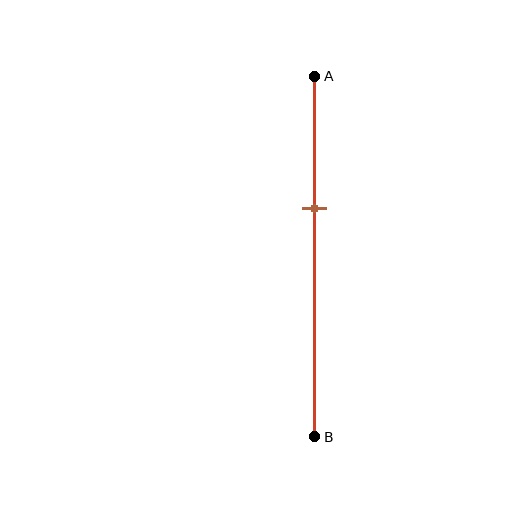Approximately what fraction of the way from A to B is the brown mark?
The brown mark is approximately 35% of the way from A to B.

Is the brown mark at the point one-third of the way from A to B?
No, the mark is at about 35% from A, not at the 33% one-third point.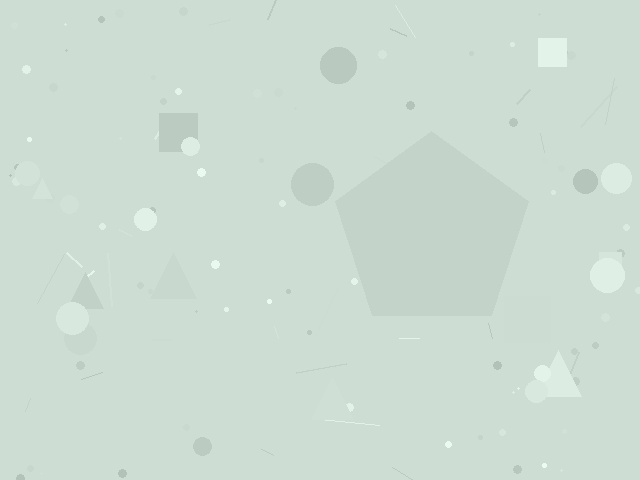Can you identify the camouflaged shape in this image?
The camouflaged shape is a pentagon.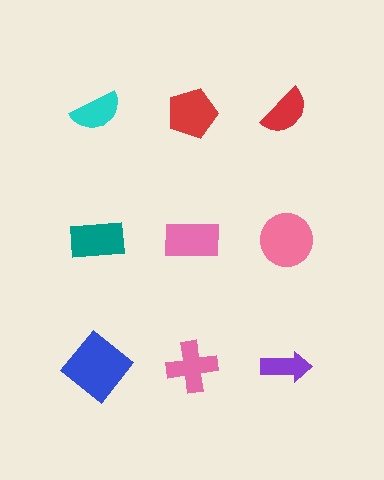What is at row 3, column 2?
A pink cross.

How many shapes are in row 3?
3 shapes.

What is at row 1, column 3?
A red semicircle.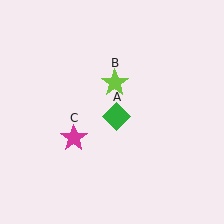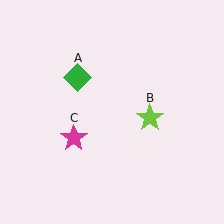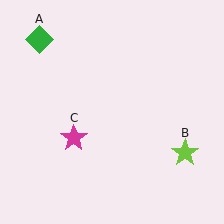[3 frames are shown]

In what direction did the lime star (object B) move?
The lime star (object B) moved down and to the right.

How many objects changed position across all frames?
2 objects changed position: green diamond (object A), lime star (object B).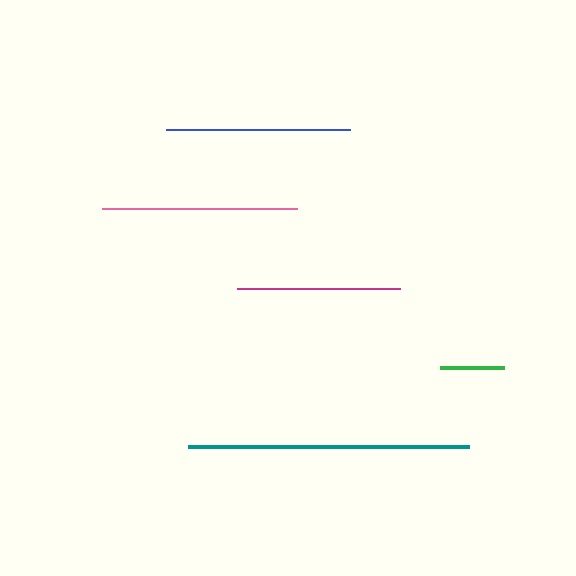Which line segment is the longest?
The teal line is the longest at approximately 280 pixels.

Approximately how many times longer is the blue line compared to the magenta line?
The blue line is approximately 1.1 times the length of the magenta line.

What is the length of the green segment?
The green segment is approximately 64 pixels long.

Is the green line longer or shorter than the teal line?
The teal line is longer than the green line.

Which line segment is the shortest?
The green line is the shortest at approximately 64 pixels.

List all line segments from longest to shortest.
From longest to shortest: teal, pink, blue, magenta, green.